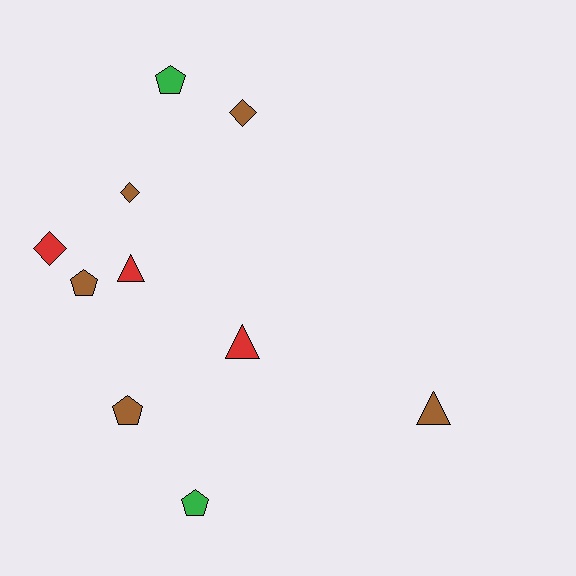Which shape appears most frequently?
Pentagon, with 4 objects.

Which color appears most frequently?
Brown, with 5 objects.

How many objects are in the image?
There are 10 objects.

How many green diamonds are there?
There are no green diamonds.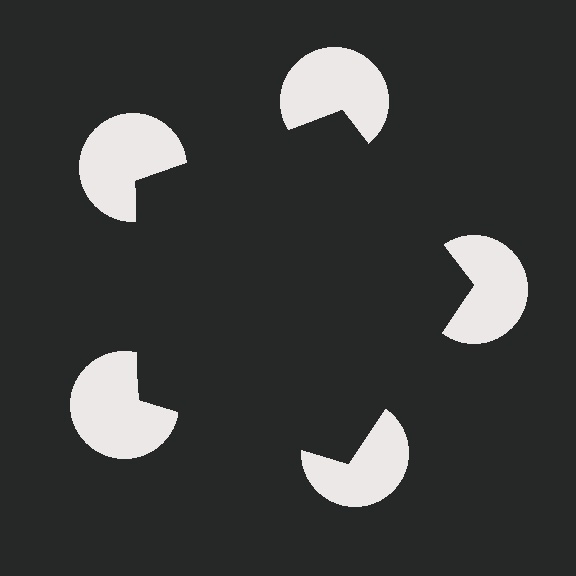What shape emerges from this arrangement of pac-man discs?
An illusory pentagon — its edges are inferred from the aligned wedge cuts in the pac-man discs, not physically drawn.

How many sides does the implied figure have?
5 sides.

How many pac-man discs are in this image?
There are 5 — one at each vertex of the illusory pentagon.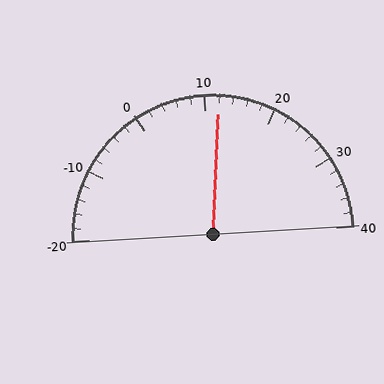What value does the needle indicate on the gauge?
The needle indicates approximately 12.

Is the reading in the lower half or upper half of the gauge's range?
The reading is in the upper half of the range (-20 to 40).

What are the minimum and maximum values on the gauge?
The gauge ranges from -20 to 40.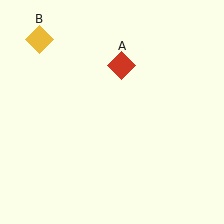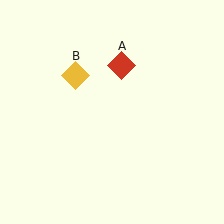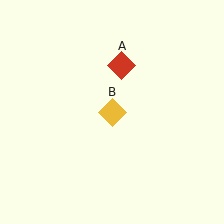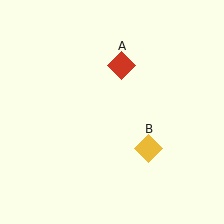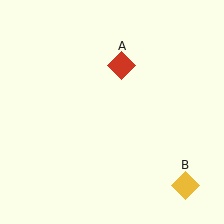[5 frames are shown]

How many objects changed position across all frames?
1 object changed position: yellow diamond (object B).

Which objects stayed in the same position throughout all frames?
Red diamond (object A) remained stationary.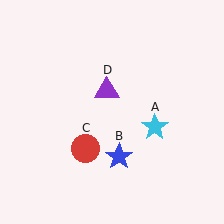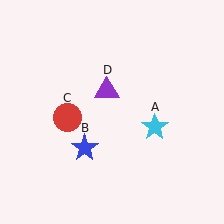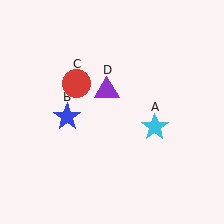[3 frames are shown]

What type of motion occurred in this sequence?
The blue star (object B), red circle (object C) rotated clockwise around the center of the scene.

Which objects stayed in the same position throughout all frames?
Cyan star (object A) and purple triangle (object D) remained stationary.